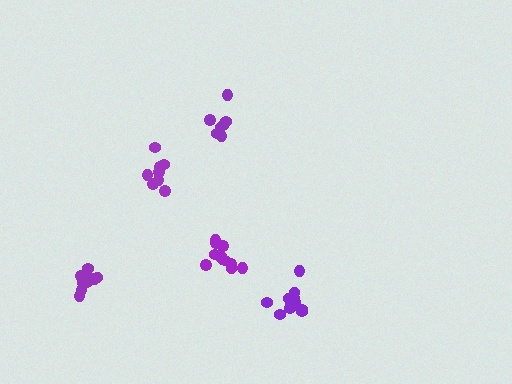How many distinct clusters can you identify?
There are 5 distinct clusters.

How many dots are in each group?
Group 1: 12 dots, Group 2: 12 dots, Group 3: 8 dots, Group 4: 7 dots, Group 5: 10 dots (49 total).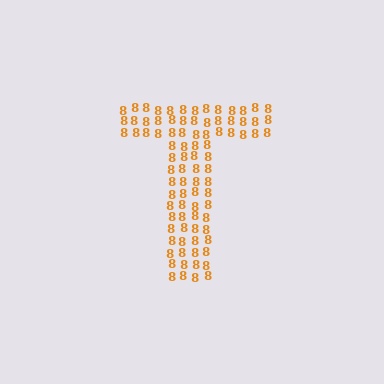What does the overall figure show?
The overall figure shows the letter T.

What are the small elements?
The small elements are digit 8's.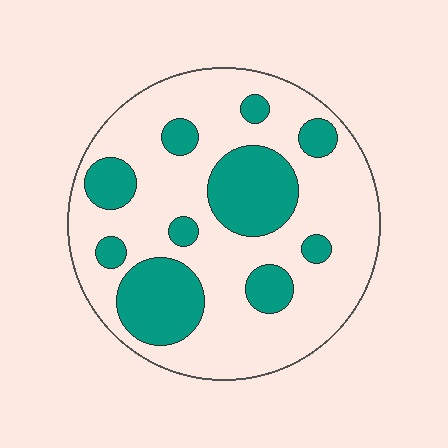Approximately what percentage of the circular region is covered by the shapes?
Approximately 30%.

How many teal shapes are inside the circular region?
10.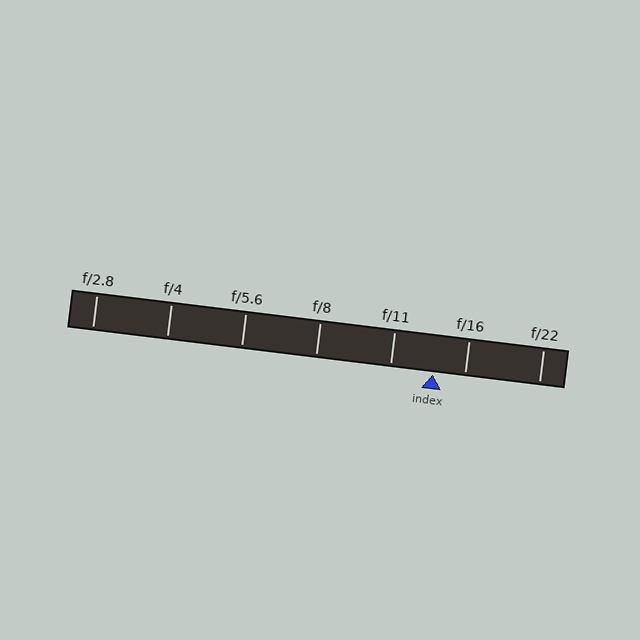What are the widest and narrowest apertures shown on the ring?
The widest aperture shown is f/2.8 and the narrowest is f/22.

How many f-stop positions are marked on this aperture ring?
There are 7 f-stop positions marked.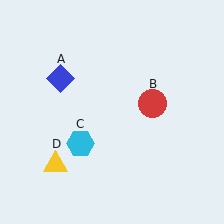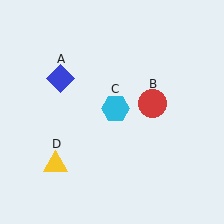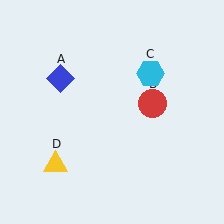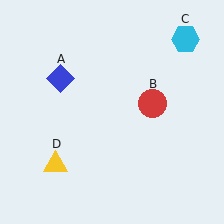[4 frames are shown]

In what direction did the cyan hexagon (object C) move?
The cyan hexagon (object C) moved up and to the right.